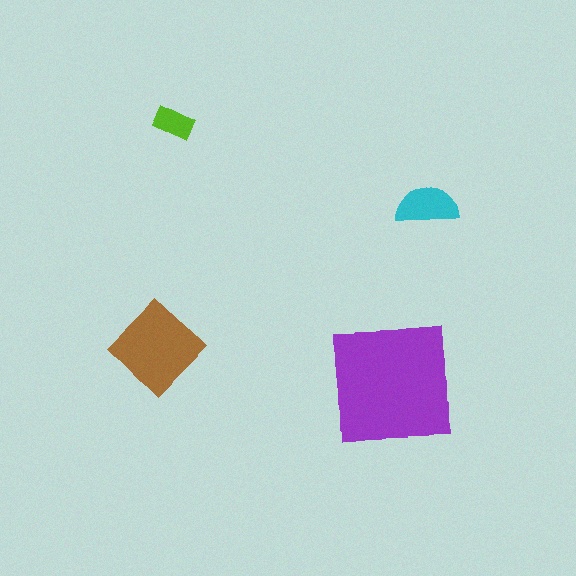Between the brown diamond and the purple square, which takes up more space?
The purple square.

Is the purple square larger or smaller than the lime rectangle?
Larger.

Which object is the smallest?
The lime rectangle.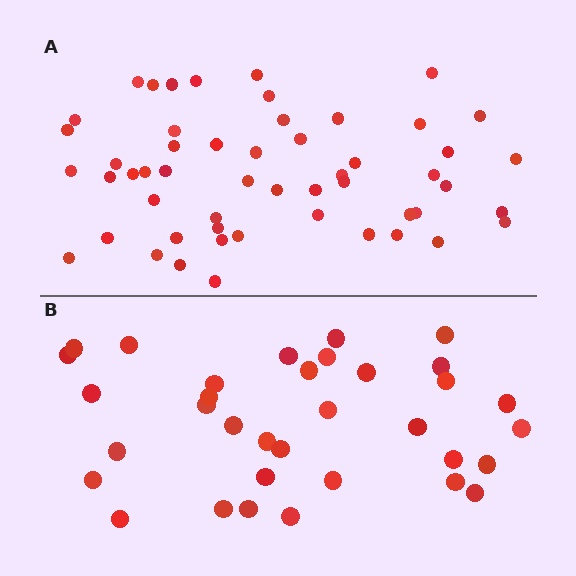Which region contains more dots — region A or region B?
Region A (the top region) has more dots.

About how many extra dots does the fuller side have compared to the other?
Region A has approximately 20 more dots than region B.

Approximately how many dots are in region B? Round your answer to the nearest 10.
About 30 dots. (The exact count is 34, which rounds to 30.)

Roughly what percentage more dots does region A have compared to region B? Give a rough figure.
About 55% more.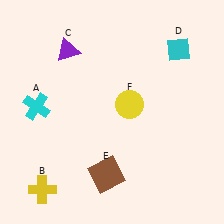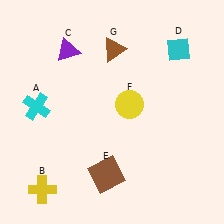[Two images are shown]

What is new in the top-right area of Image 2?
A brown triangle (G) was added in the top-right area of Image 2.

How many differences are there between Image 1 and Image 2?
There is 1 difference between the two images.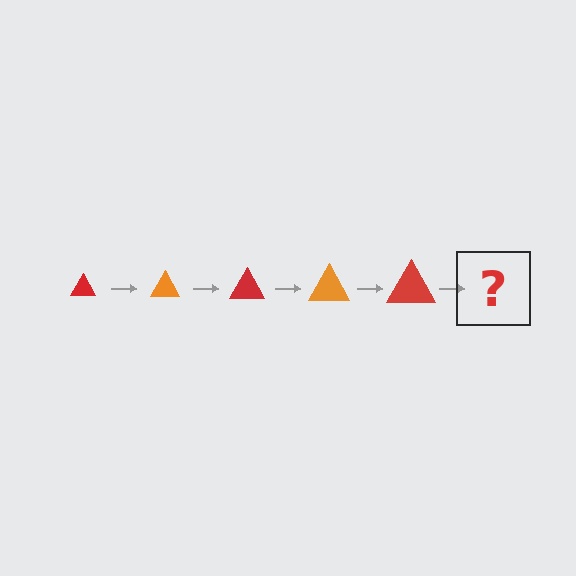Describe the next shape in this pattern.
It should be an orange triangle, larger than the previous one.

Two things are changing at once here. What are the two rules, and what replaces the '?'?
The two rules are that the triangle grows larger each step and the color cycles through red and orange. The '?' should be an orange triangle, larger than the previous one.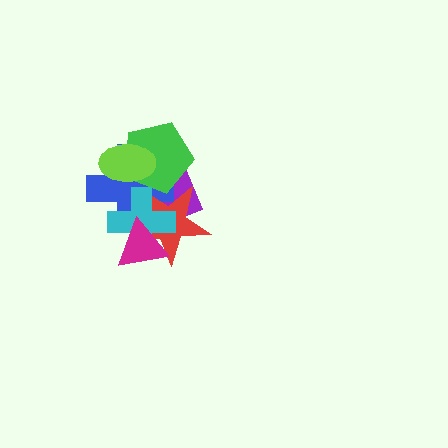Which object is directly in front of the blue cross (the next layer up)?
The green pentagon is directly in front of the blue cross.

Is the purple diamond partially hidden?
Yes, it is partially covered by another shape.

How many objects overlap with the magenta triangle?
4 objects overlap with the magenta triangle.